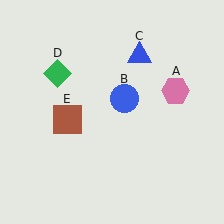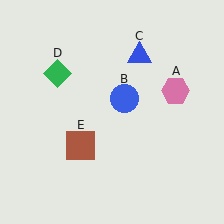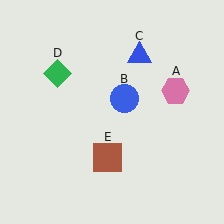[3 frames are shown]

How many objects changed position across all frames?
1 object changed position: brown square (object E).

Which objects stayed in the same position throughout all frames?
Pink hexagon (object A) and blue circle (object B) and blue triangle (object C) and green diamond (object D) remained stationary.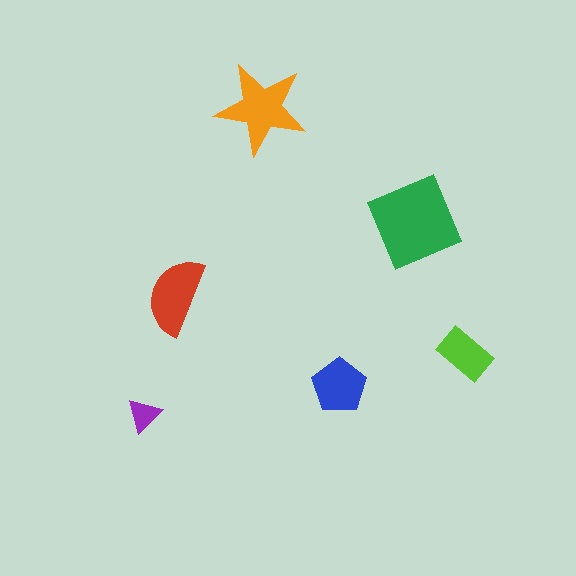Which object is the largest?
The green square.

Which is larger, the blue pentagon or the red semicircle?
The red semicircle.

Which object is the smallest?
The purple triangle.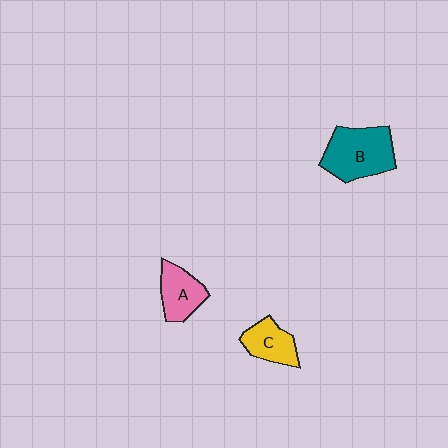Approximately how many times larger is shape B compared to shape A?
Approximately 1.6 times.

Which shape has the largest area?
Shape B (teal).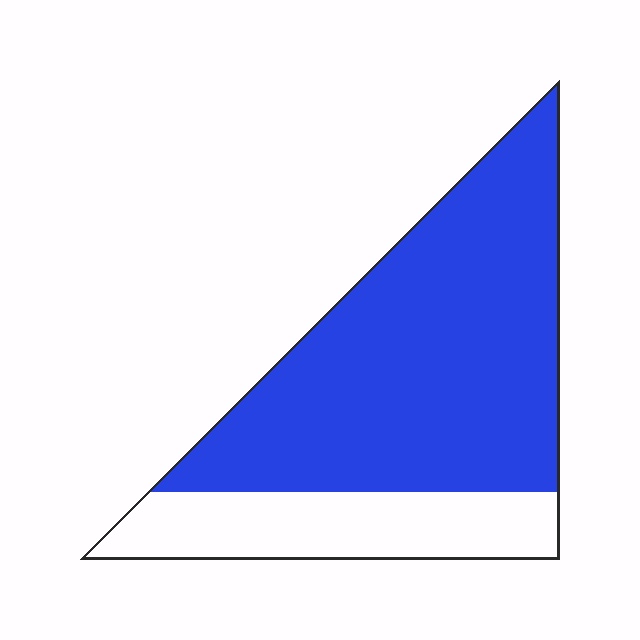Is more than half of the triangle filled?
Yes.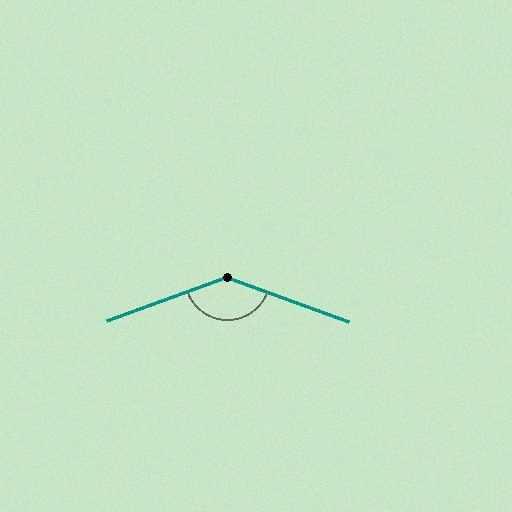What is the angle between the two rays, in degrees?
Approximately 140 degrees.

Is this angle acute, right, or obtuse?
It is obtuse.